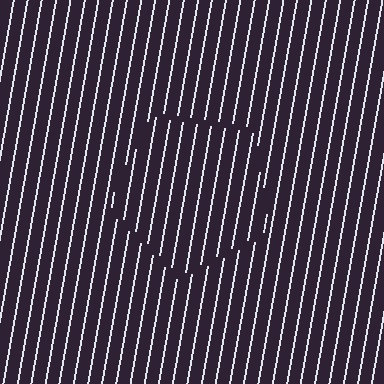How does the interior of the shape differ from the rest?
The interior of the shape contains the same grating, shifted by half a period — the contour is defined by the phase discontinuity where line-ends from the inner and outer gratings abut.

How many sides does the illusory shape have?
5 sides — the line-ends trace a pentagon.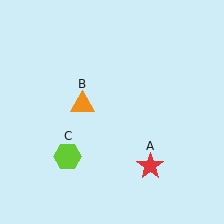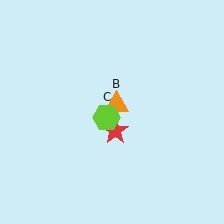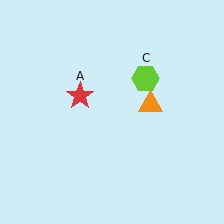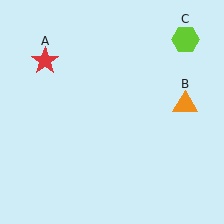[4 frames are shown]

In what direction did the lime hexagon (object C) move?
The lime hexagon (object C) moved up and to the right.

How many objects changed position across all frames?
3 objects changed position: red star (object A), orange triangle (object B), lime hexagon (object C).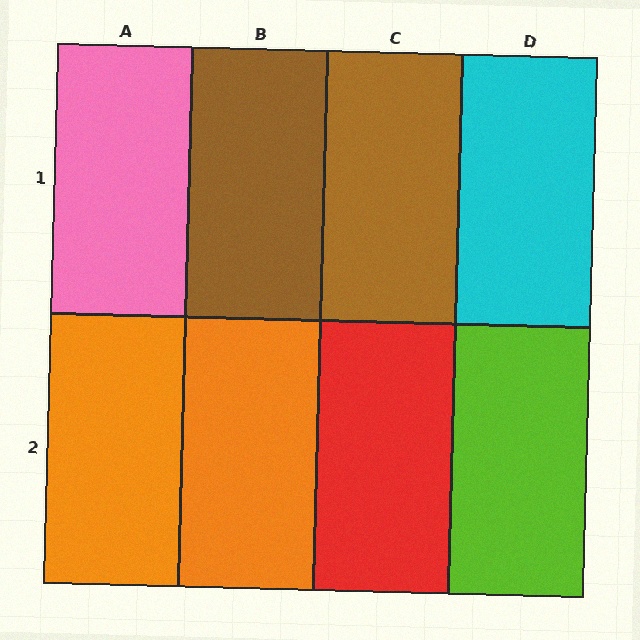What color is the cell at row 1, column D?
Cyan.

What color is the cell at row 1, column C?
Brown.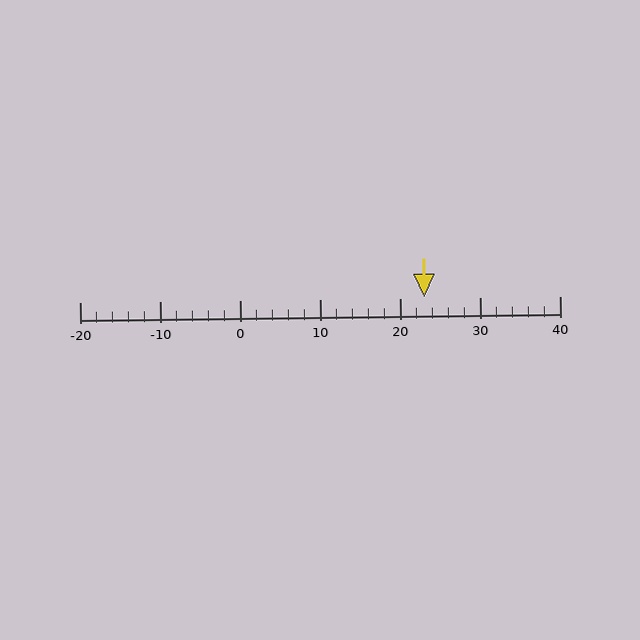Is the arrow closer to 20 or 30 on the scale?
The arrow is closer to 20.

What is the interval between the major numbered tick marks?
The major tick marks are spaced 10 units apart.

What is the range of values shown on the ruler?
The ruler shows values from -20 to 40.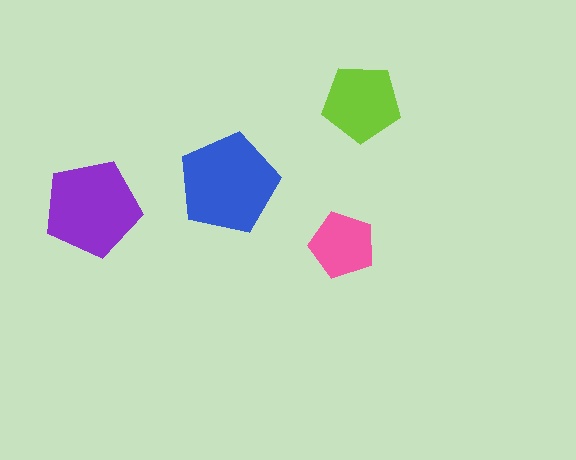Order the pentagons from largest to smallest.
the blue one, the purple one, the lime one, the pink one.